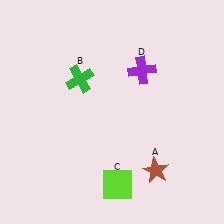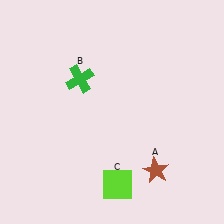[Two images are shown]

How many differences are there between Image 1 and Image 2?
There is 1 difference between the two images.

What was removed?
The purple cross (D) was removed in Image 2.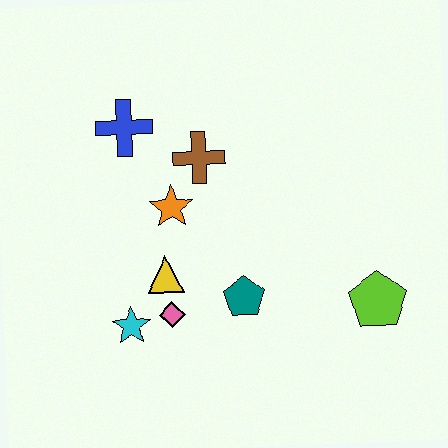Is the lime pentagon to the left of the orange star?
No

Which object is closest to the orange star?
The brown cross is closest to the orange star.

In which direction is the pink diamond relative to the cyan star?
The pink diamond is to the right of the cyan star.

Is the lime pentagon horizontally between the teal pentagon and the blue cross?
No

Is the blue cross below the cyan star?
No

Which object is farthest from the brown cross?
The lime pentagon is farthest from the brown cross.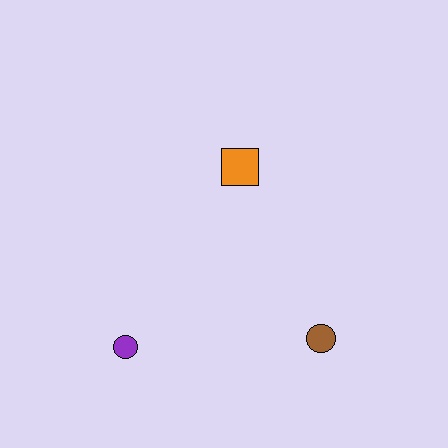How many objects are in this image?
There are 3 objects.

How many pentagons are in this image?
There are no pentagons.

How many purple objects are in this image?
There is 1 purple object.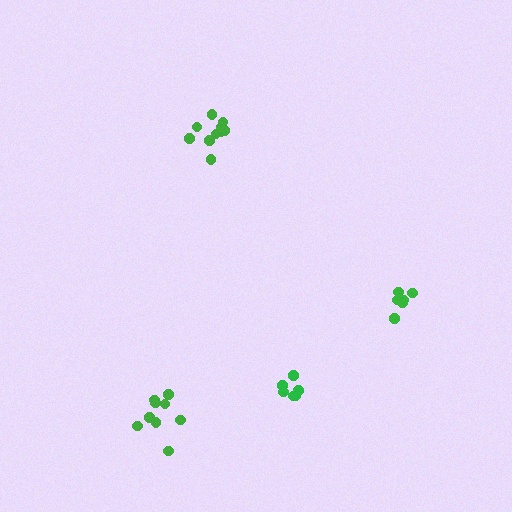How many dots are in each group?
Group 1: 9 dots, Group 2: 10 dots, Group 3: 6 dots, Group 4: 6 dots (31 total).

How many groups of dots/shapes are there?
There are 4 groups.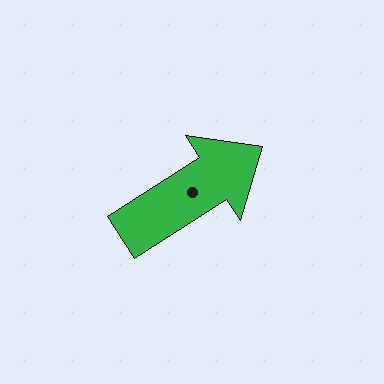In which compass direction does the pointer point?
Northeast.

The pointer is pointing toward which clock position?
Roughly 2 o'clock.